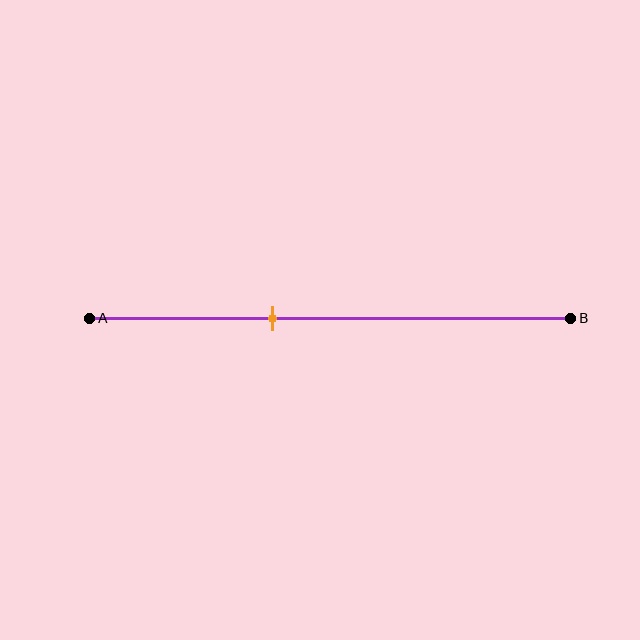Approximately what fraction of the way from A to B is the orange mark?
The orange mark is approximately 40% of the way from A to B.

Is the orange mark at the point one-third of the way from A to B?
No, the mark is at about 40% from A, not at the 33% one-third point.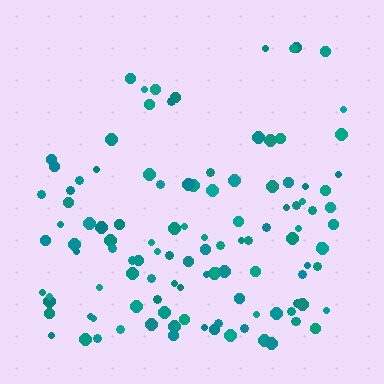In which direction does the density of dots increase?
From top to bottom, with the bottom side densest.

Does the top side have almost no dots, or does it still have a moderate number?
Still a moderate number, just noticeably fewer than the bottom.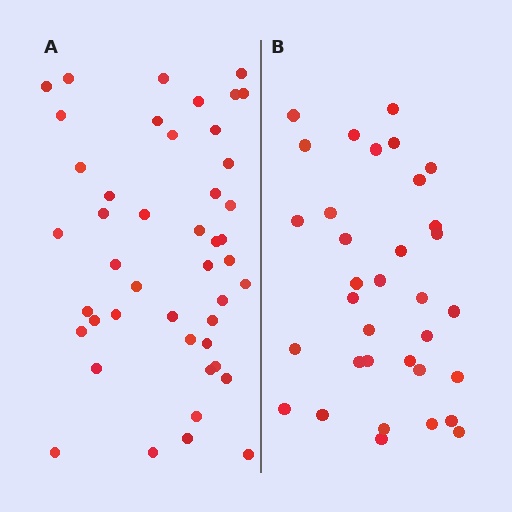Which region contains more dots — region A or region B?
Region A (the left region) has more dots.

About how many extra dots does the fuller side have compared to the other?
Region A has roughly 12 or so more dots than region B.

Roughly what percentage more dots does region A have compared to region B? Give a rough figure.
About 30% more.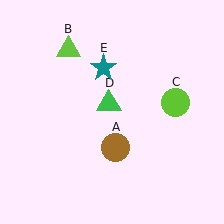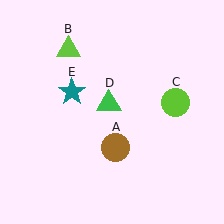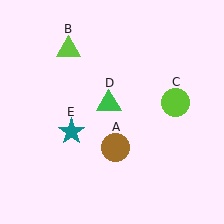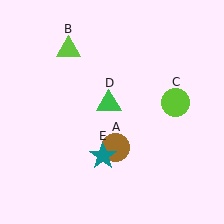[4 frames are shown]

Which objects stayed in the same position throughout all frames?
Brown circle (object A) and lime triangle (object B) and lime circle (object C) and green triangle (object D) remained stationary.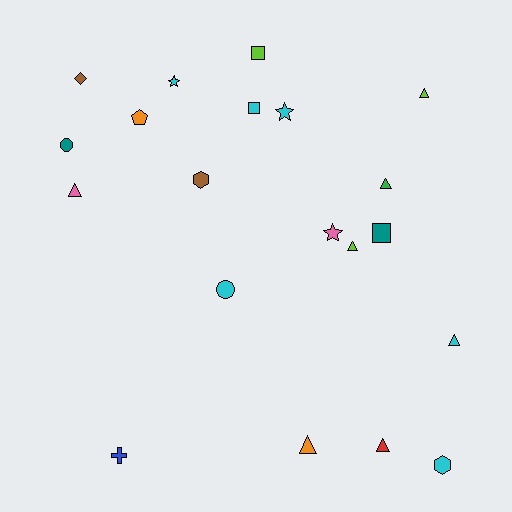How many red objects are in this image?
There is 1 red object.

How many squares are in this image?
There are 3 squares.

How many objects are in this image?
There are 20 objects.